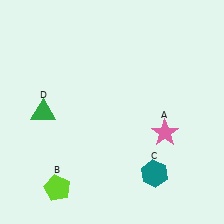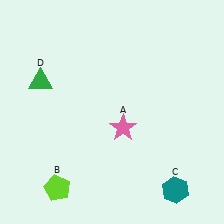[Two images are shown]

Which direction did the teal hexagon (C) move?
The teal hexagon (C) moved right.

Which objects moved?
The objects that moved are: the pink star (A), the teal hexagon (C), the green triangle (D).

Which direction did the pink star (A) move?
The pink star (A) moved left.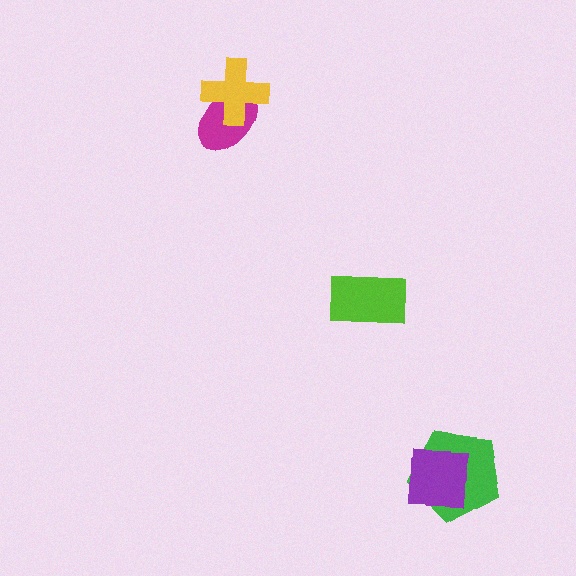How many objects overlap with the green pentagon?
1 object overlaps with the green pentagon.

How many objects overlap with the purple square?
1 object overlaps with the purple square.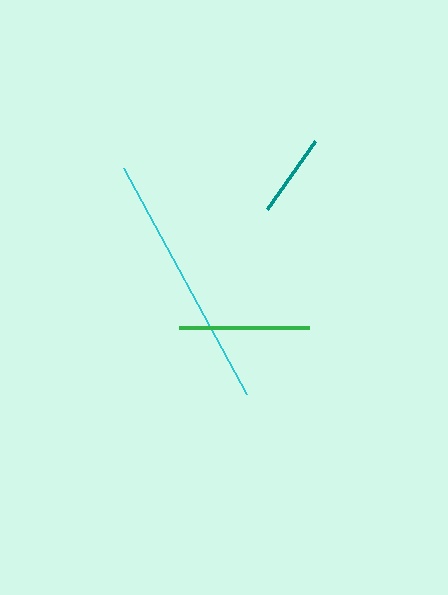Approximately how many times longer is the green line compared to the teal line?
The green line is approximately 1.6 times the length of the teal line.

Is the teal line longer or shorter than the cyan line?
The cyan line is longer than the teal line.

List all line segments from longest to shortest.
From longest to shortest: cyan, green, teal.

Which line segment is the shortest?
The teal line is the shortest at approximately 83 pixels.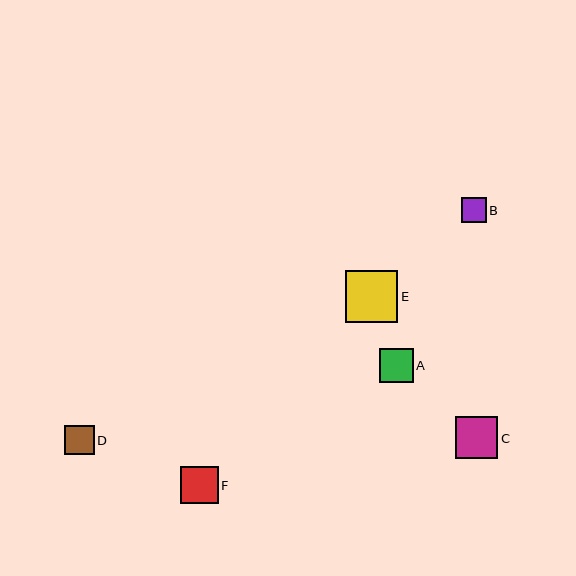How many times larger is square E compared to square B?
Square E is approximately 2.1 times the size of square B.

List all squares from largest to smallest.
From largest to smallest: E, C, F, A, D, B.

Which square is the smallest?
Square B is the smallest with a size of approximately 25 pixels.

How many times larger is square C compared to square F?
Square C is approximately 1.1 times the size of square F.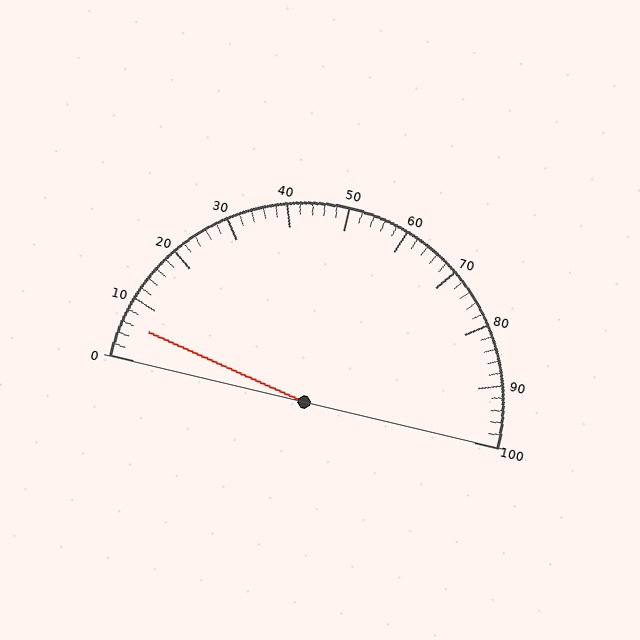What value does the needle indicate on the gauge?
The needle indicates approximately 6.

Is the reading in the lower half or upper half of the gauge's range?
The reading is in the lower half of the range (0 to 100).